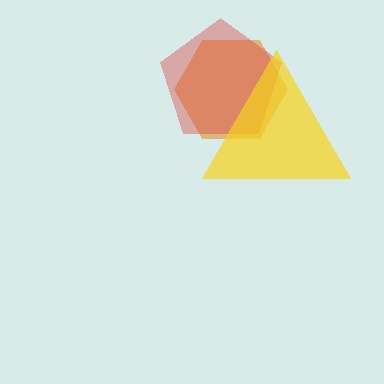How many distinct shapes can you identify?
There are 3 distinct shapes: an orange hexagon, a red pentagon, a yellow triangle.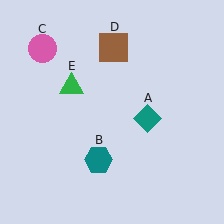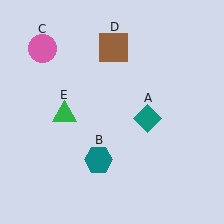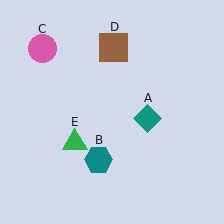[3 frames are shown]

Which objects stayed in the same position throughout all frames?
Teal diamond (object A) and teal hexagon (object B) and pink circle (object C) and brown square (object D) remained stationary.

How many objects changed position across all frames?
1 object changed position: green triangle (object E).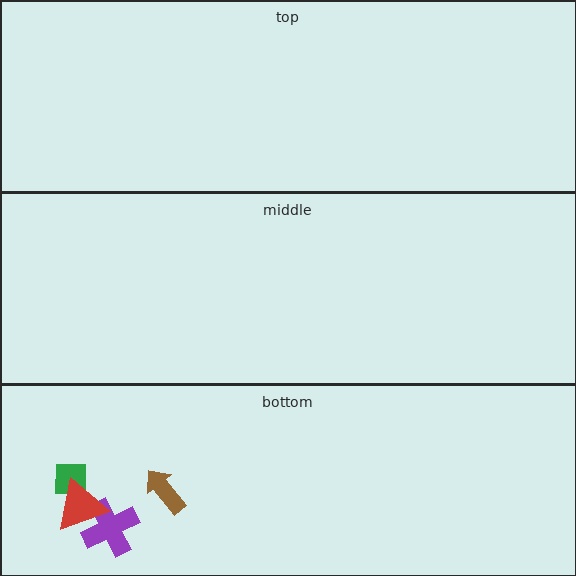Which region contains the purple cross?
The bottom region.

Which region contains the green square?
The bottom region.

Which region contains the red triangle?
The bottom region.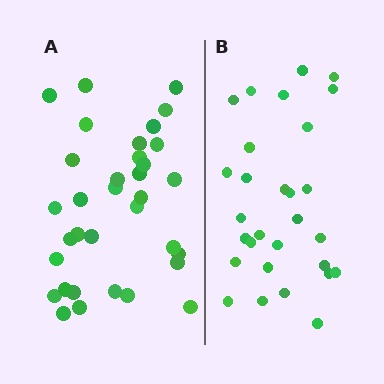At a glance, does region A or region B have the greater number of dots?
Region A (the left region) has more dots.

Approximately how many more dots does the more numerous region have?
Region A has about 5 more dots than region B.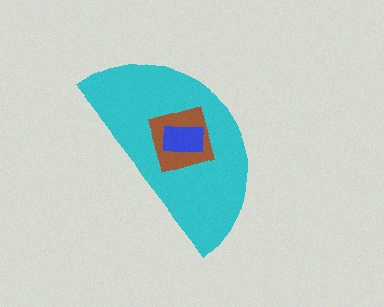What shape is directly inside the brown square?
The blue rectangle.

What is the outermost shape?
The cyan semicircle.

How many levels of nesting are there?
3.